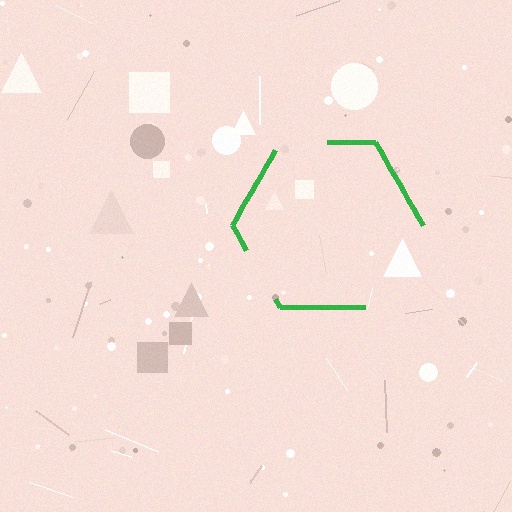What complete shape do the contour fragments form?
The contour fragments form a hexagon.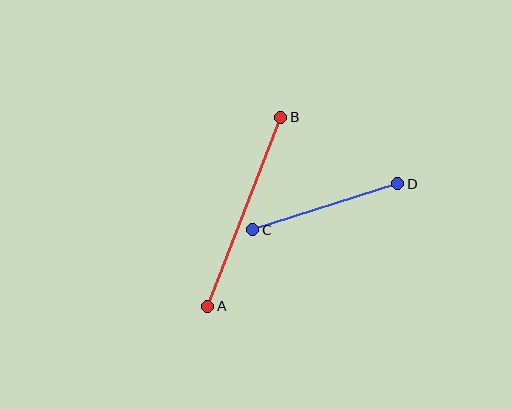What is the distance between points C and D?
The distance is approximately 152 pixels.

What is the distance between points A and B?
The distance is approximately 203 pixels.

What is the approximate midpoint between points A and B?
The midpoint is at approximately (244, 212) pixels.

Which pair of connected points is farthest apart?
Points A and B are farthest apart.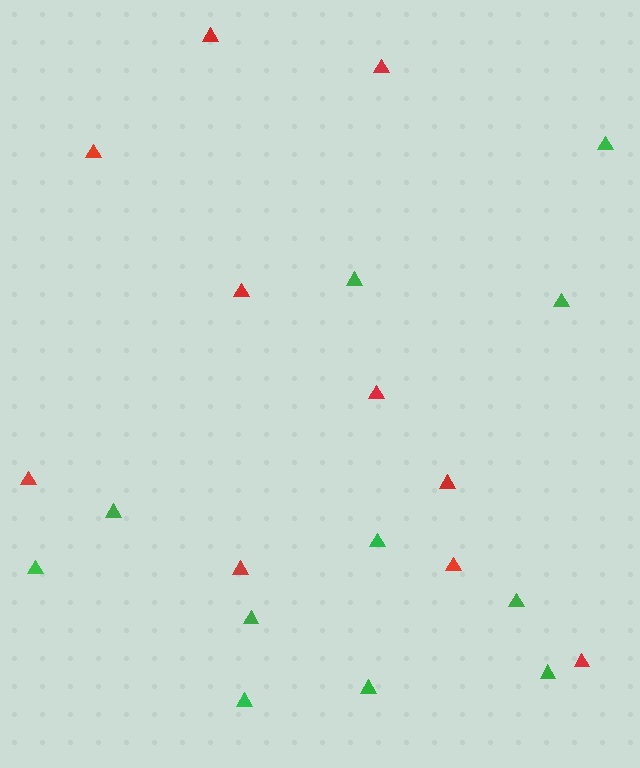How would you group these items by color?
There are 2 groups: one group of green triangles (11) and one group of red triangles (10).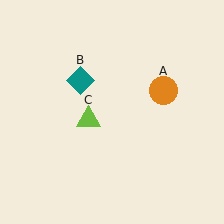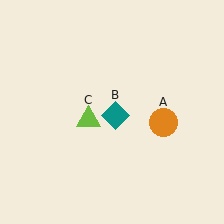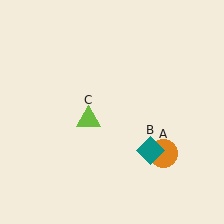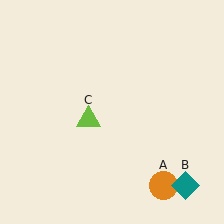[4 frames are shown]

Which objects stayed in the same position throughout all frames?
Lime triangle (object C) remained stationary.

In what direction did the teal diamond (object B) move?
The teal diamond (object B) moved down and to the right.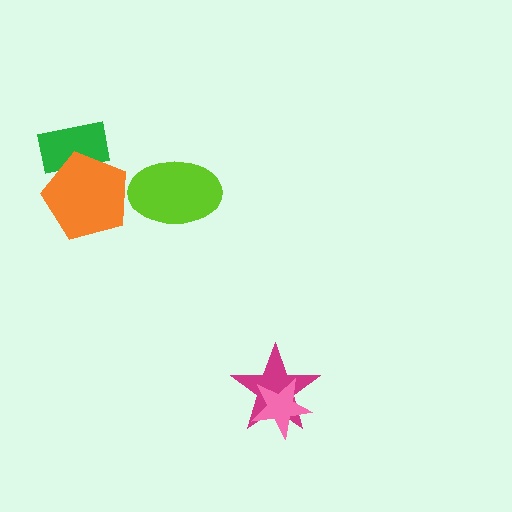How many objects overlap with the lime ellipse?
0 objects overlap with the lime ellipse.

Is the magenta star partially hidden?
Yes, it is partially covered by another shape.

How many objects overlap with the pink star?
1 object overlaps with the pink star.